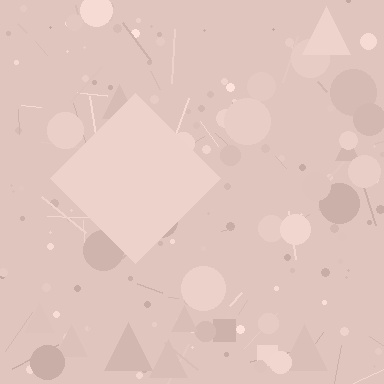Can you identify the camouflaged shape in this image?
The camouflaged shape is a diamond.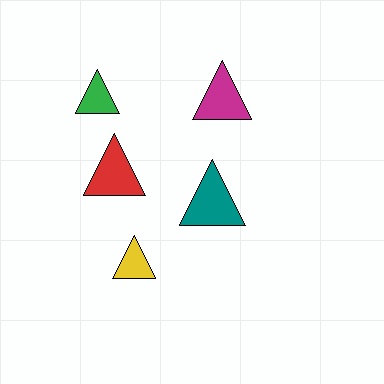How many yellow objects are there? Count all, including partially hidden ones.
There is 1 yellow object.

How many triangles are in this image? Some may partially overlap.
There are 5 triangles.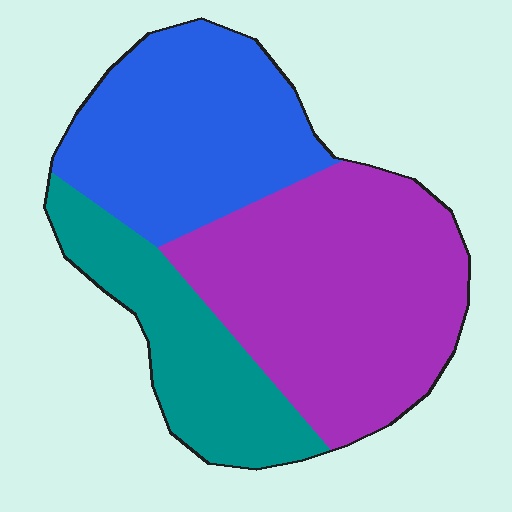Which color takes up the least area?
Teal, at roughly 25%.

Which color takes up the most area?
Purple, at roughly 45%.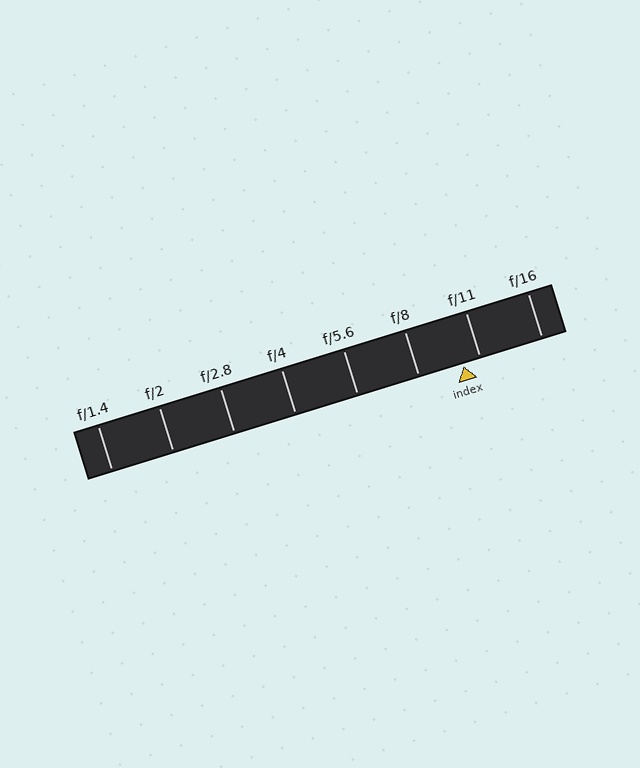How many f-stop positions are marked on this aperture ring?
There are 8 f-stop positions marked.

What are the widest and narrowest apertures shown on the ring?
The widest aperture shown is f/1.4 and the narrowest is f/16.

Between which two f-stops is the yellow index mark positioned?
The index mark is between f/8 and f/11.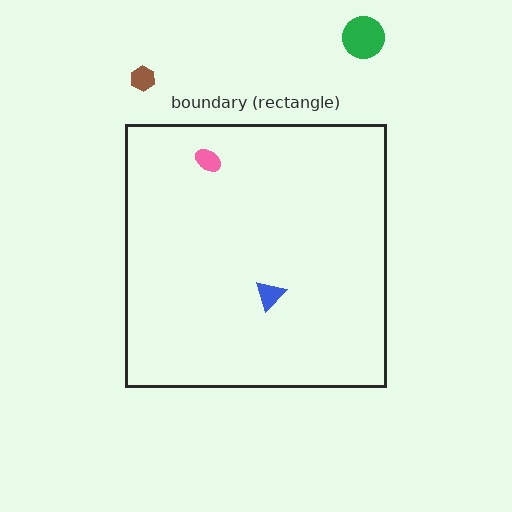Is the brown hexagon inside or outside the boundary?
Outside.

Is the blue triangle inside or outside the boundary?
Inside.